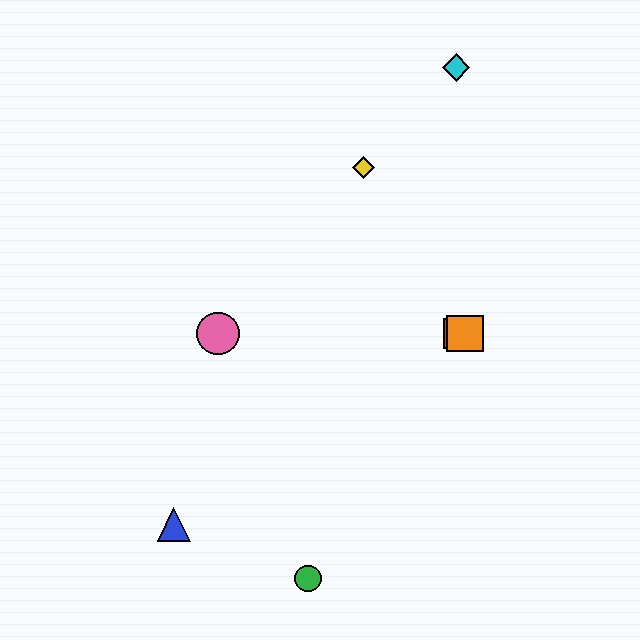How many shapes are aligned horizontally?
4 shapes (the red square, the purple diamond, the orange square, the pink circle) are aligned horizontally.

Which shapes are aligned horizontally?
The red square, the purple diamond, the orange square, the pink circle are aligned horizontally.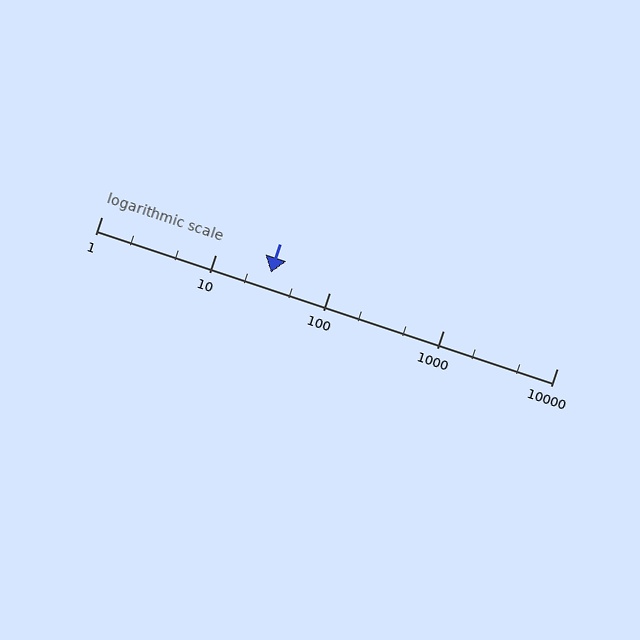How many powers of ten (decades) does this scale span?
The scale spans 4 decades, from 1 to 10000.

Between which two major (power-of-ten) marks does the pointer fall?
The pointer is between 10 and 100.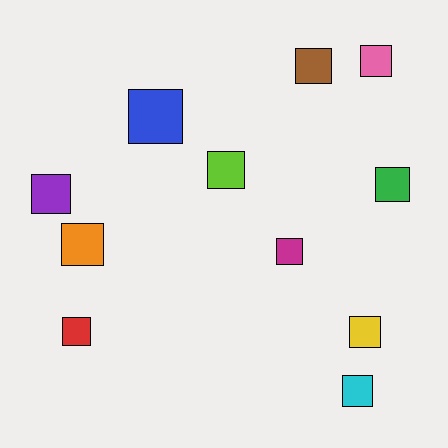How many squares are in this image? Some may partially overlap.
There are 11 squares.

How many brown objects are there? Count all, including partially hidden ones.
There is 1 brown object.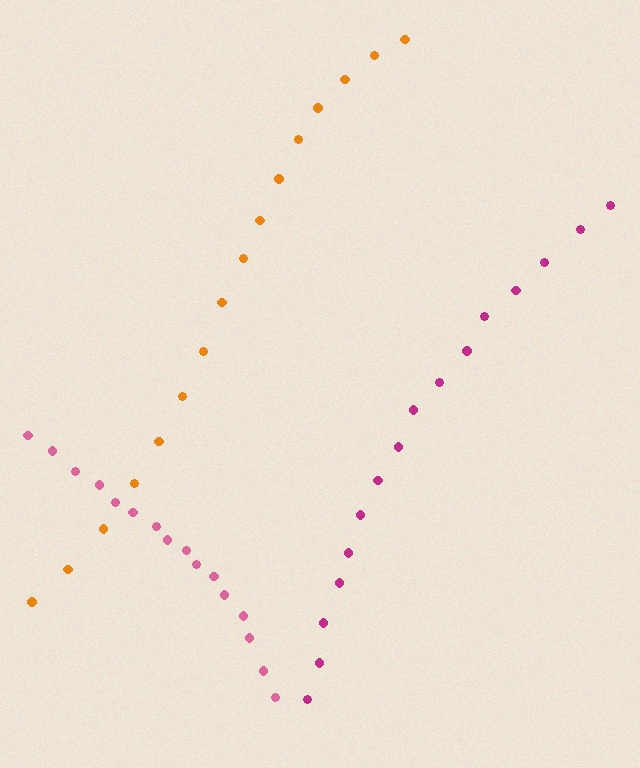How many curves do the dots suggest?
There are 3 distinct paths.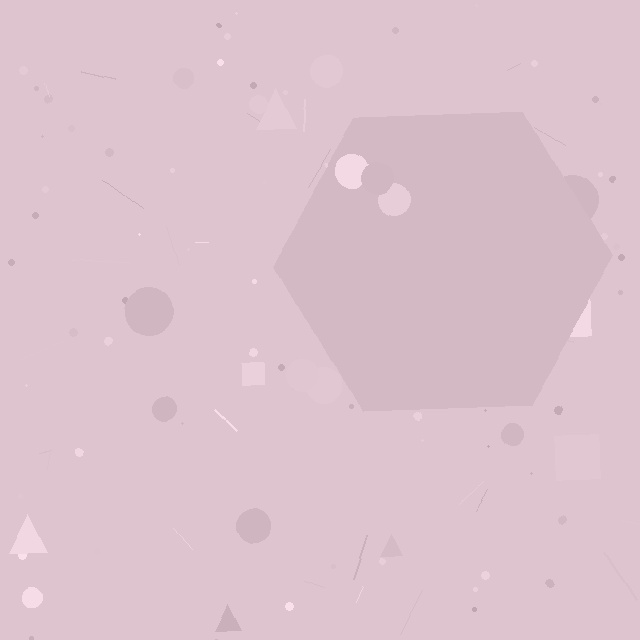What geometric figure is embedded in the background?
A hexagon is embedded in the background.